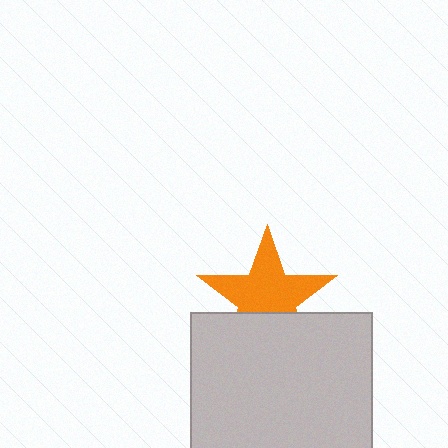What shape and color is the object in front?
The object in front is a light gray square.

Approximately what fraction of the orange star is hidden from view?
Roughly 33% of the orange star is hidden behind the light gray square.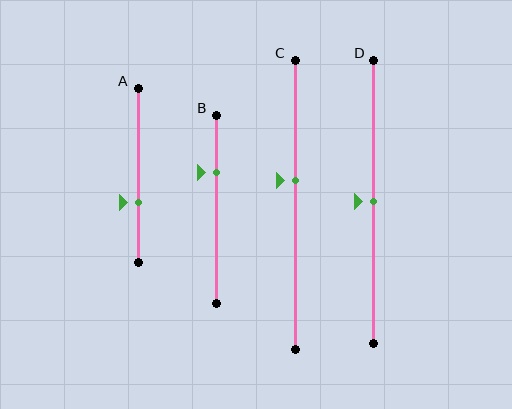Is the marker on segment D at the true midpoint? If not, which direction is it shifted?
Yes, the marker on segment D is at the true midpoint.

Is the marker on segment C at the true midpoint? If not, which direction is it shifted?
No, the marker on segment C is shifted upward by about 8% of the segment length.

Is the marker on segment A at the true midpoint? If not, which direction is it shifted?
No, the marker on segment A is shifted downward by about 16% of the segment length.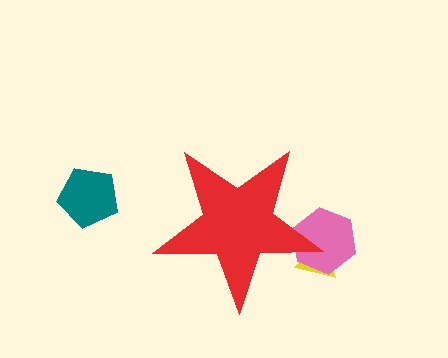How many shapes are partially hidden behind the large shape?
2 shapes are partially hidden.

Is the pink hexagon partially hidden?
Yes, the pink hexagon is partially hidden behind the red star.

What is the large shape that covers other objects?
A red star.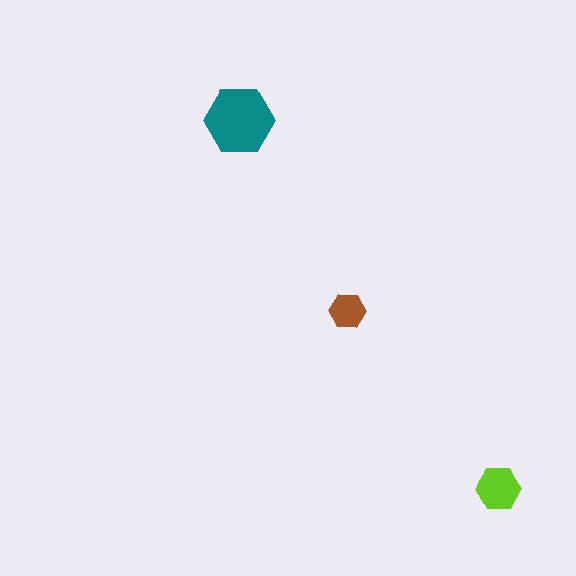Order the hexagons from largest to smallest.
the teal one, the lime one, the brown one.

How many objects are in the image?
There are 3 objects in the image.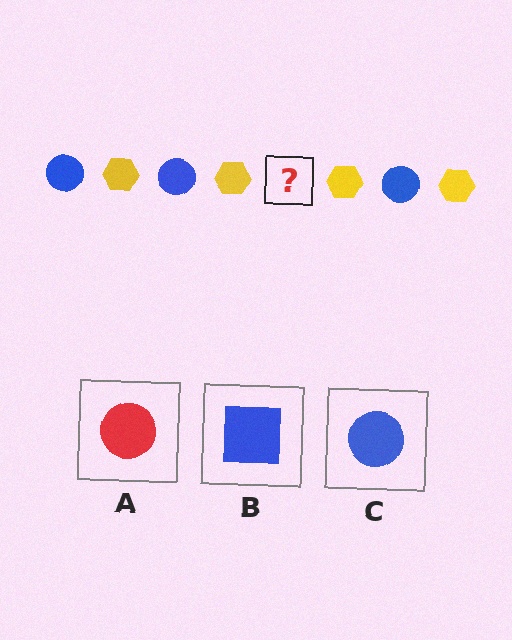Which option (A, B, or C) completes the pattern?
C.